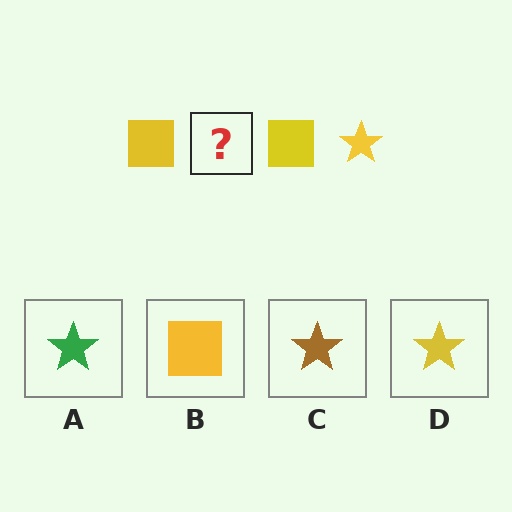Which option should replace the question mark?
Option D.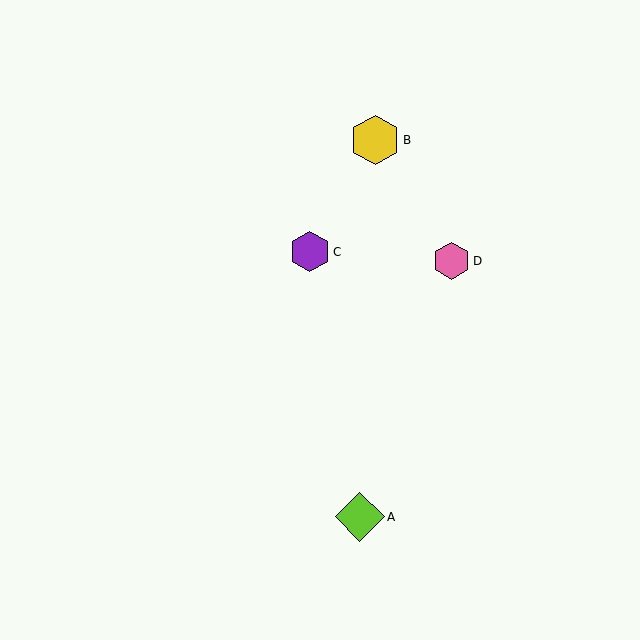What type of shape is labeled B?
Shape B is a yellow hexagon.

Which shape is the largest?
The yellow hexagon (labeled B) is the largest.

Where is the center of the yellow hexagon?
The center of the yellow hexagon is at (375, 140).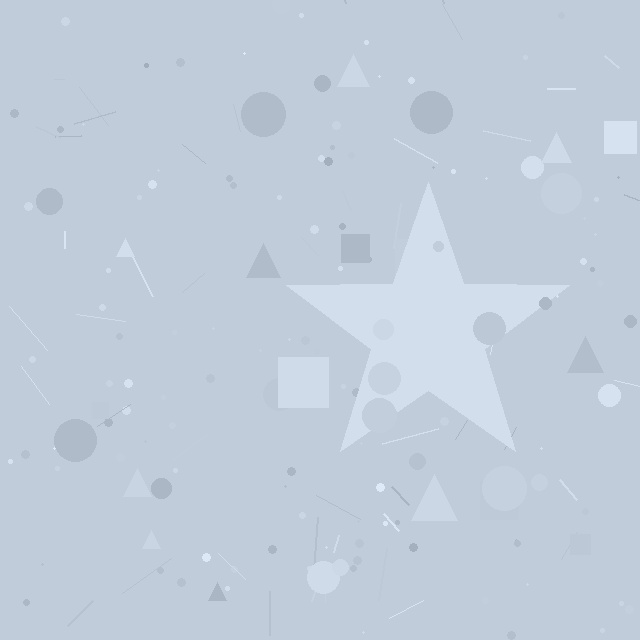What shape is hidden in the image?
A star is hidden in the image.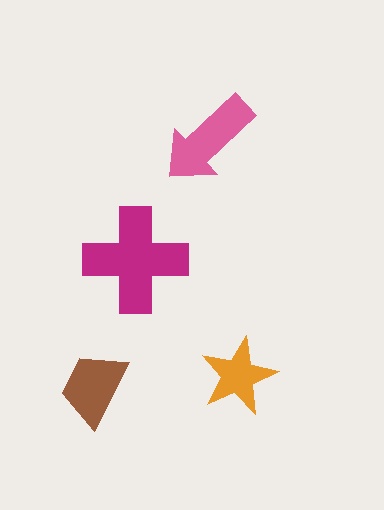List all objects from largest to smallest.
The magenta cross, the pink arrow, the brown trapezoid, the orange star.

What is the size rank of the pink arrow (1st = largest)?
2nd.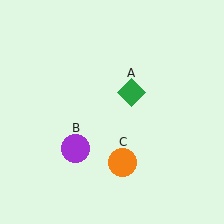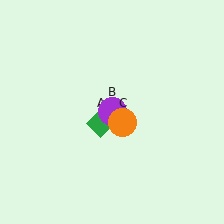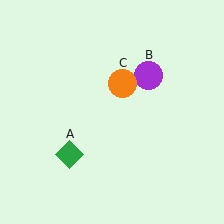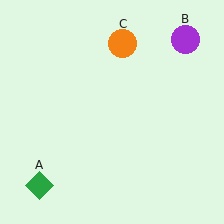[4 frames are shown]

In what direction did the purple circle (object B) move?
The purple circle (object B) moved up and to the right.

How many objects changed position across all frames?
3 objects changed position: green diamond (object A), purple circle (object B), orange circle (object C).